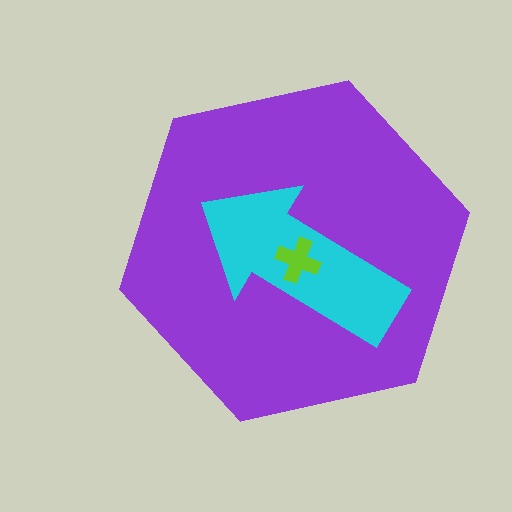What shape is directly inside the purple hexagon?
The cyan arrow.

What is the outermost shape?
The purple hexagon.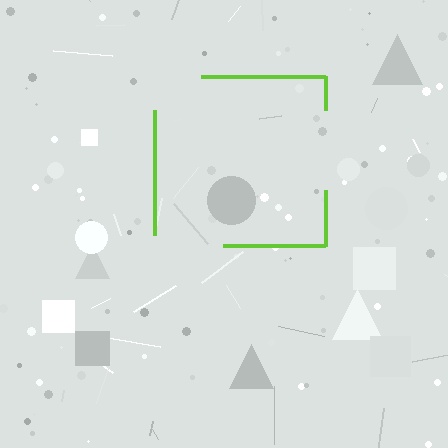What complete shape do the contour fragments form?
The contour fragments form a square.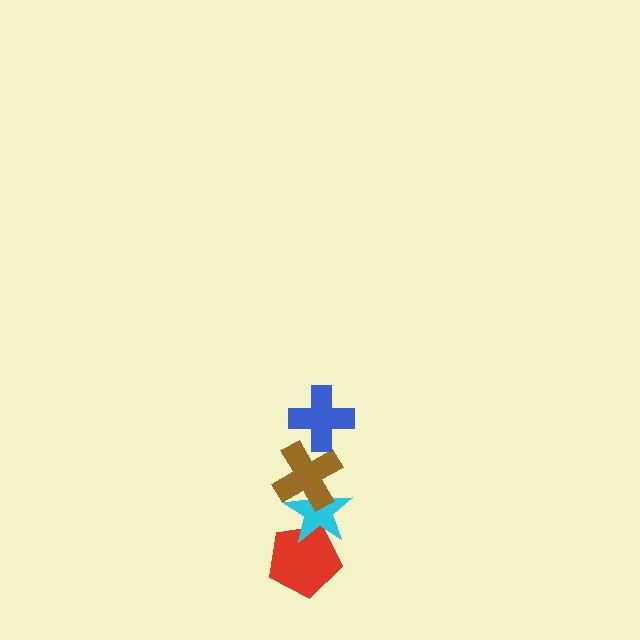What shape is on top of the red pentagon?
The cyan star is on top of the red pentagon.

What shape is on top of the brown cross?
The blue cross is on top of the brown cross.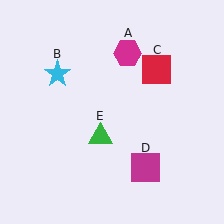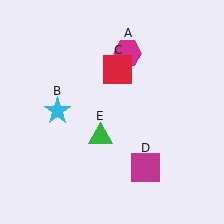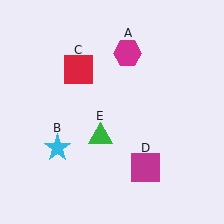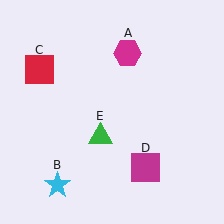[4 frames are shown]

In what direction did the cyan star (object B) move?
The cyan star (object B) moved down.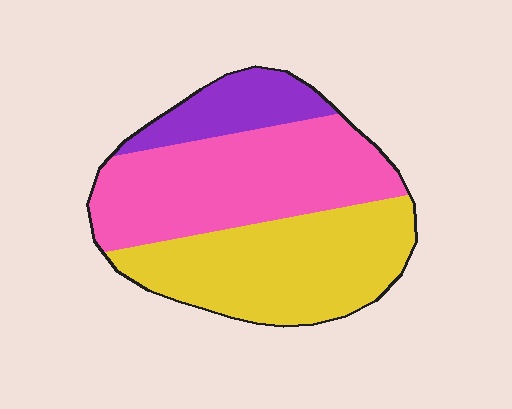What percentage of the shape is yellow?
Yellow takes up about two fifths (2/5) of the shape.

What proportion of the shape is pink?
Pink covers about 45% of the shape.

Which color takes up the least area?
Purple, at roughly 15%.